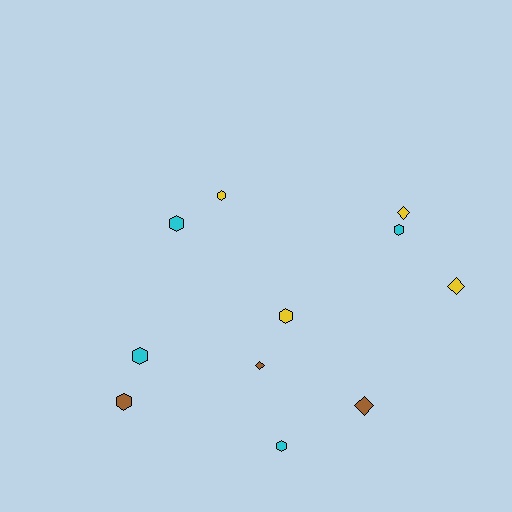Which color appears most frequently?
Yellow, with 4 objects.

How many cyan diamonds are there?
There are no cyan diamonds.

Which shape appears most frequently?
Hexagon, with 7 objects.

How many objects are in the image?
There are 11 objects.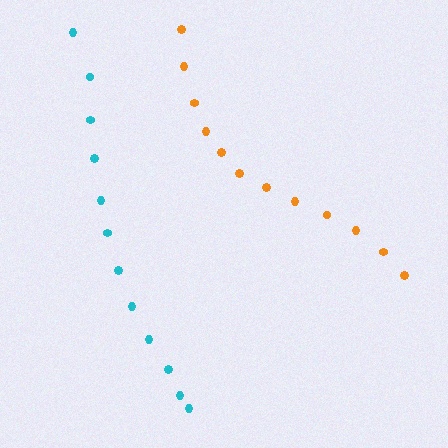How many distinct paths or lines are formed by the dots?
There are 2 distinct paths.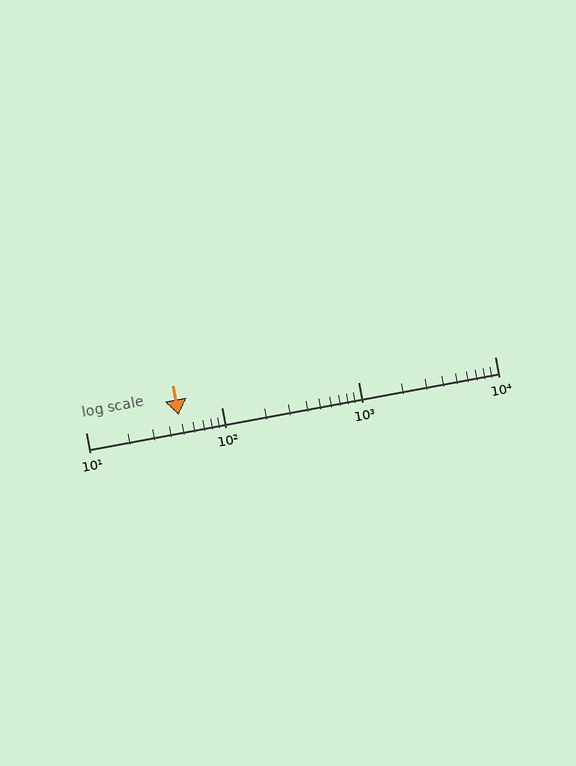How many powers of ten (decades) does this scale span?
The scale spans 3 decades, from 10 to 10000.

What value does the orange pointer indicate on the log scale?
The pointer indicates approximately 48.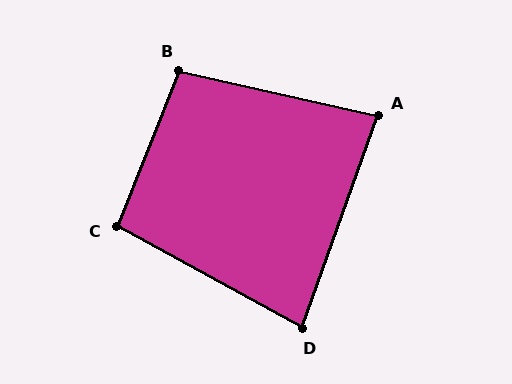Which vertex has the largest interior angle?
B, at approximately 99 degrees.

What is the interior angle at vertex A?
Approximately 83 degrees (acute).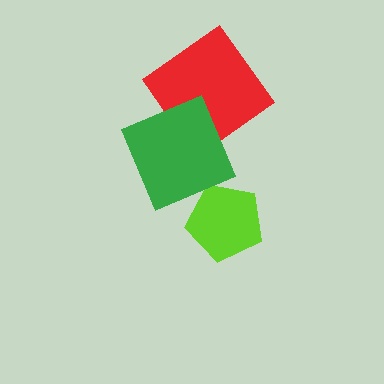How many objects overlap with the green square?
1 object overlaps with the green square.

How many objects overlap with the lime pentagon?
0 objects overlap with the lime pentagon.